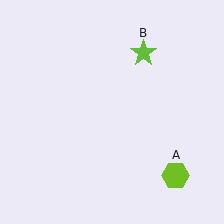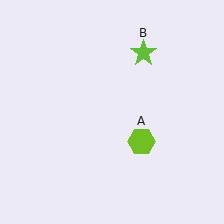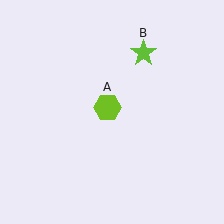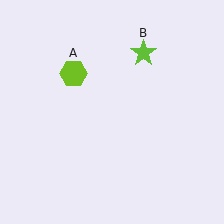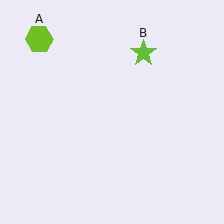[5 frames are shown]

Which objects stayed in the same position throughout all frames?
Lime star (object B) remained stationary.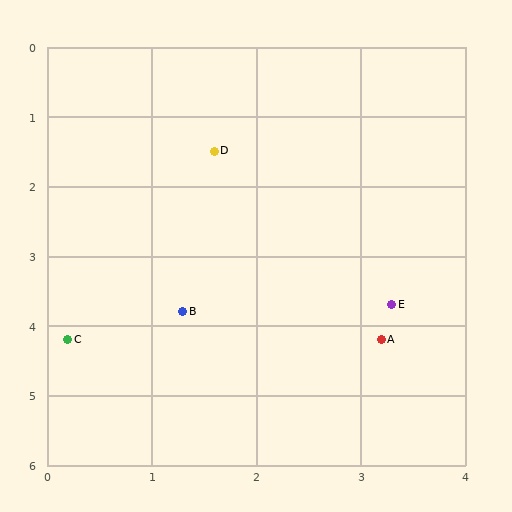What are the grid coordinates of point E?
Point E is at approximately (3.3, 3.7).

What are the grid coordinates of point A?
Point A is at approximately (3.2, 4.2).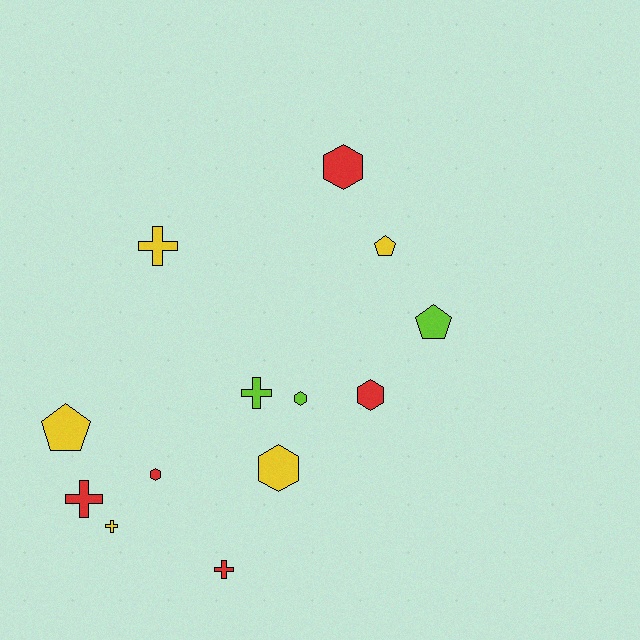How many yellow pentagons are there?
There are 2 yellow pentagons.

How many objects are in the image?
There are 13 objects.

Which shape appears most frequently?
Hexagon, with 5 objects.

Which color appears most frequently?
Yellow, with 5 objects.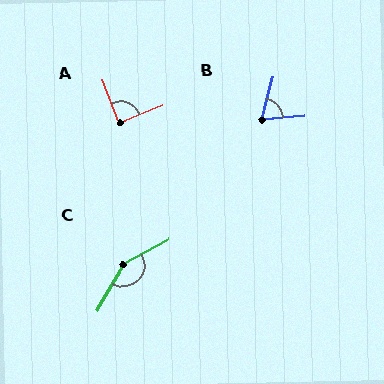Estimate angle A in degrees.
Approximately 89 degrees.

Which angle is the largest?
C, at approximately 148 degrees.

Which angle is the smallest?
B, at approximately 71 degrees.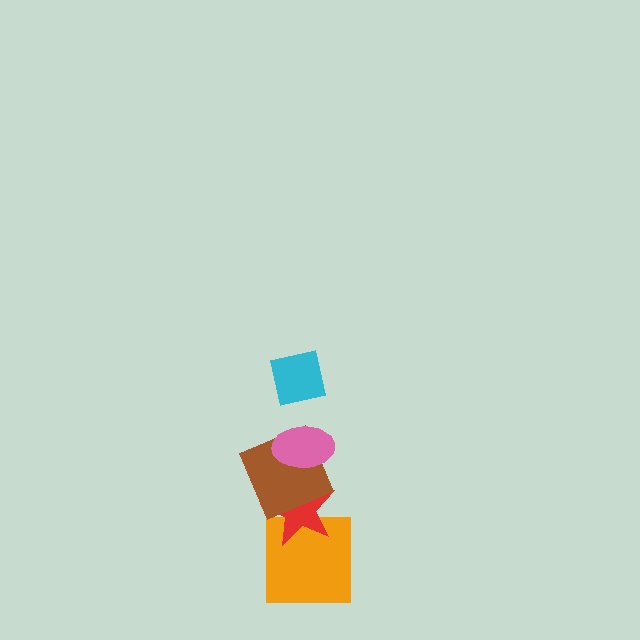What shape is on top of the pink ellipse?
The cyan square is on top of the pink ellipse.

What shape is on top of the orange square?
The red star is on top of the orange square.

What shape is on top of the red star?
The brown square is on top of the red star.